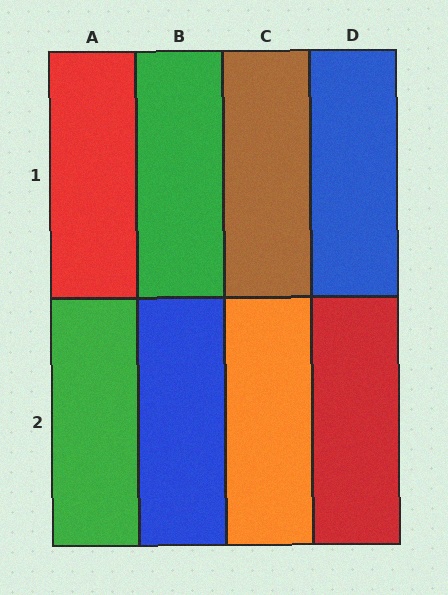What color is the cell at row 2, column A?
Green.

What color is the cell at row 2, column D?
Red.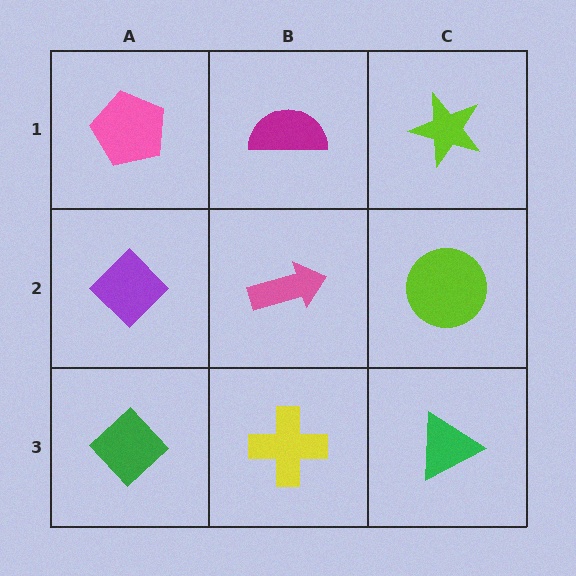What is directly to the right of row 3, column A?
A yellow cross.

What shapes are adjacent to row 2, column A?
A pink pentagon (row 1, column A), a green diamond (row 3, column A), a pink arrow (row 2, column B).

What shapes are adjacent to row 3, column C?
A lime circle (row 2, column C), a yellow cross (row 3, column B).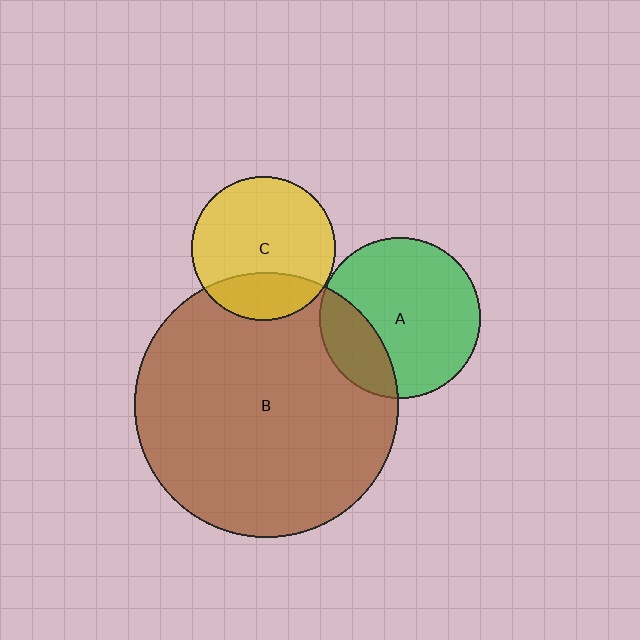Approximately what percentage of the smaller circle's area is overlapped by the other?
Approximately 25%.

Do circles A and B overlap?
Yes.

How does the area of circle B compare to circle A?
Approximately 2.7 times.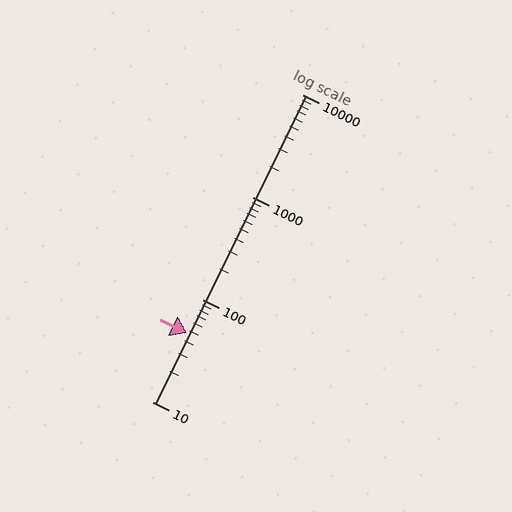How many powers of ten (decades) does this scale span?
The scale spans 3 decades, from 10 to 10000.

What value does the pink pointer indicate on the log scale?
The pointer indicates approximately 47.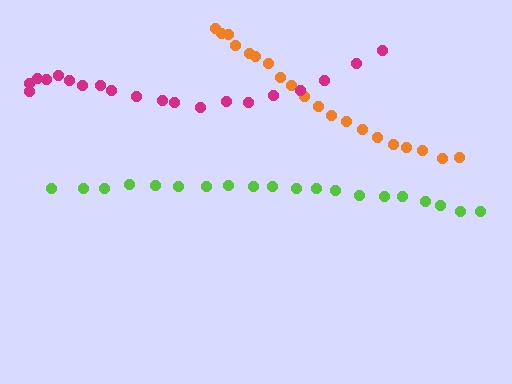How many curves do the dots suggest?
There are 3 distinct paths.